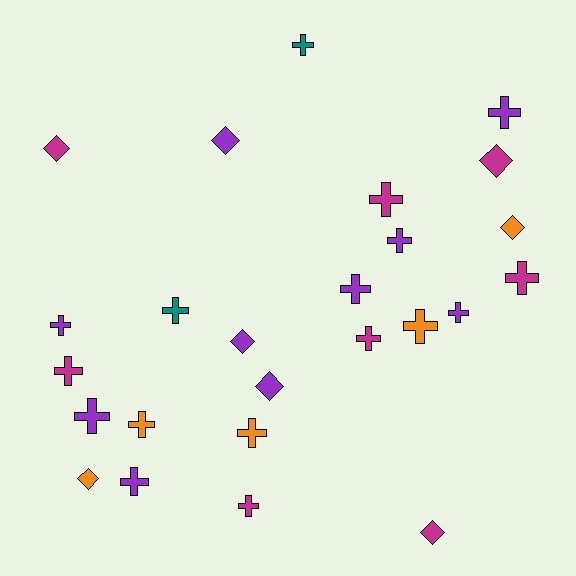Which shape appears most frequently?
Cross, with 17 objects.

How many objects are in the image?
There are 25 objects.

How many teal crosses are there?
There are 2 teal crosses.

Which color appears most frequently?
Purple, with 10 objects.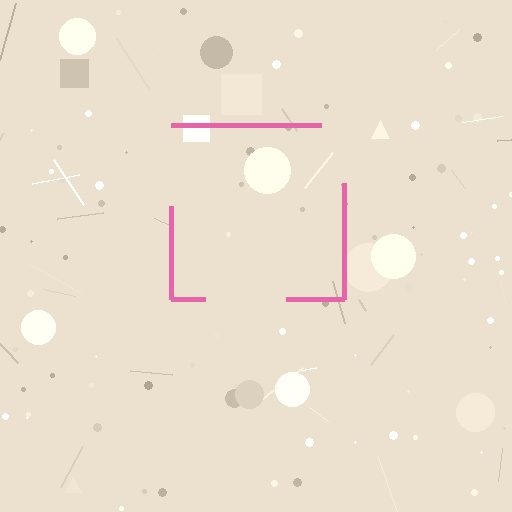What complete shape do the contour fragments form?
The contour fragments form a square.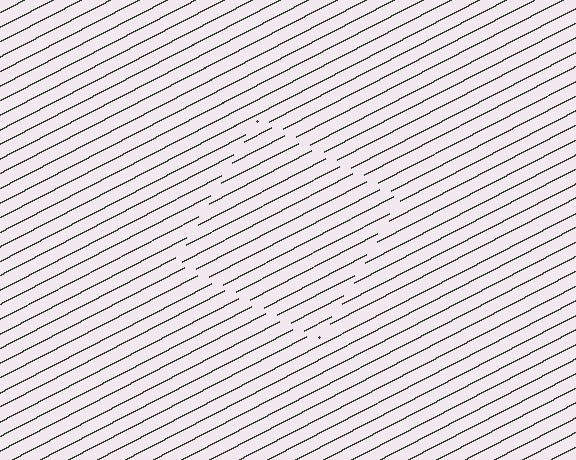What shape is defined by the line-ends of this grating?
An illusory square. The interior of the shape contains the same grating, shifted by half a period — the contour is defined by the phase discontinuity where line-ends from the inner and outer gratings abut.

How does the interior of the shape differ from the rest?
The interior of the shape contains the same grating, shifted by half a period — the contour is defined by the phase discontinuity where line-ends from the inner and outer gratings abut.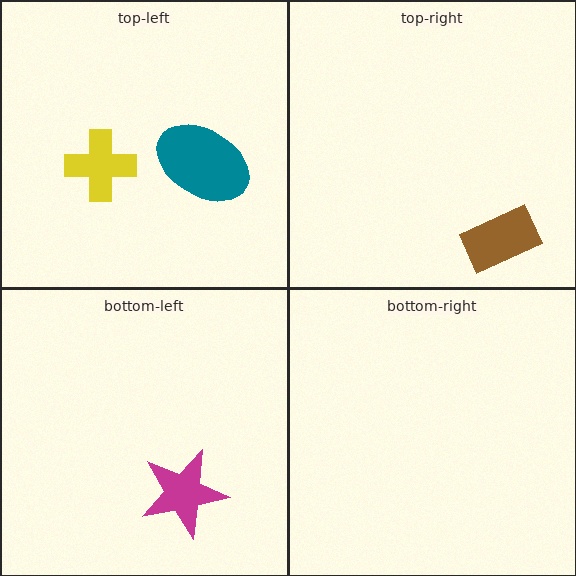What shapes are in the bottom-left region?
The magenta star.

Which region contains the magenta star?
The bottom-left region.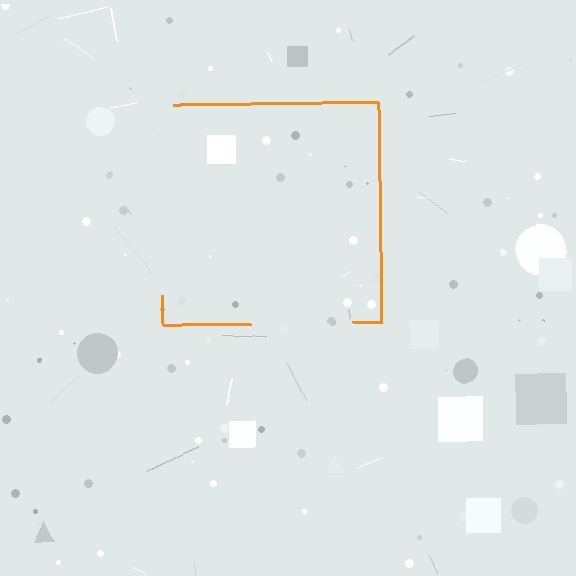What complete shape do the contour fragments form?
The contour fragments form a square.